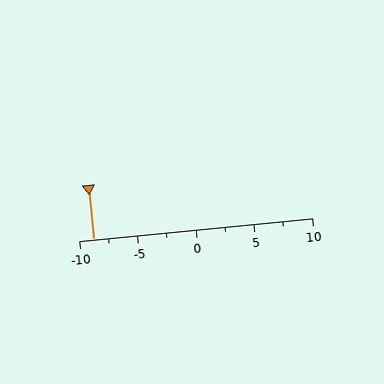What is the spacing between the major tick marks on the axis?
The major ticks are spaced 5 apart.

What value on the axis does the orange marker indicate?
The marker indicates approximately -8.8.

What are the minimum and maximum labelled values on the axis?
The axis runs from -10 to 10.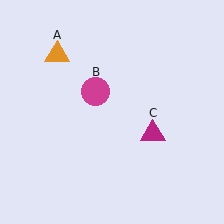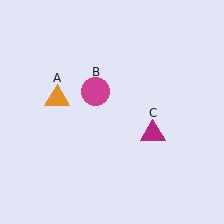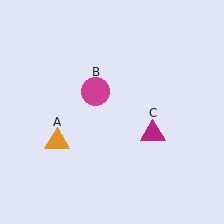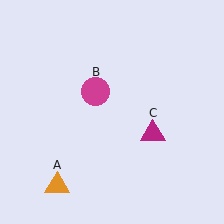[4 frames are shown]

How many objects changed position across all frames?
1 object changed position: orange triangle (object A).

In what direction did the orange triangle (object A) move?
The orange triangle (object A) moved down.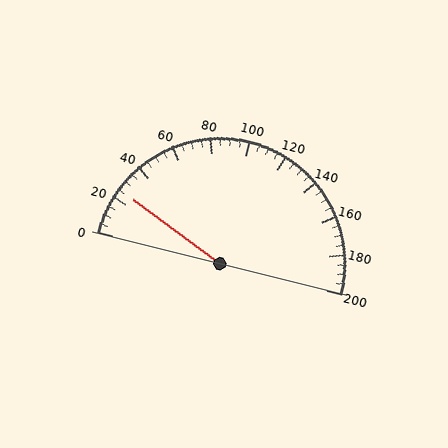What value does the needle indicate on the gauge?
The needle indicates approximately 25.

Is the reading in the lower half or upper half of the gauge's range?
The reading is in the lower half of the range (0 to 200).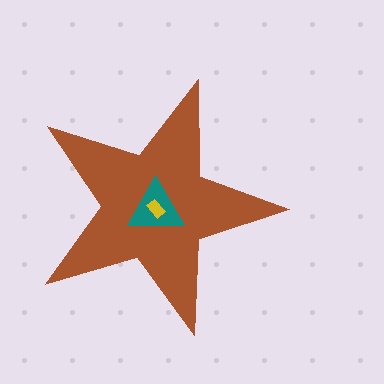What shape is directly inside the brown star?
The teal triangle.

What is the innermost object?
The yellow rectangle.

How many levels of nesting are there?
3.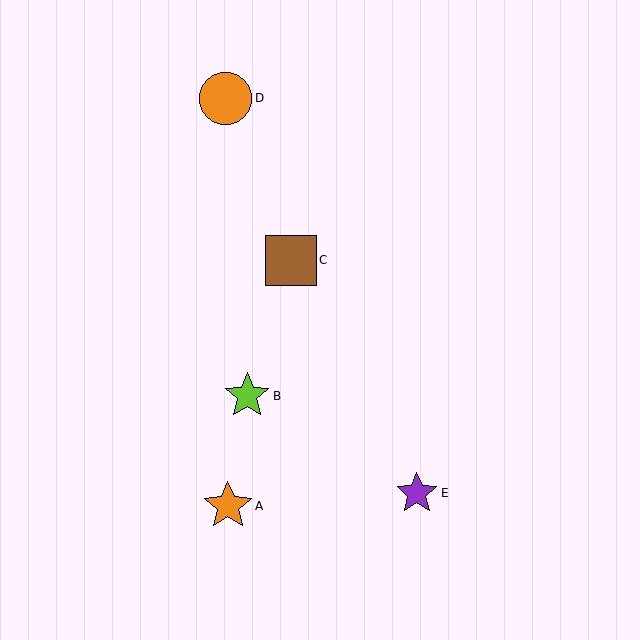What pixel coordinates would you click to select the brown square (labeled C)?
Click at (291, 260) to select the brown square C.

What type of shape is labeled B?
Shape B is a lime star.